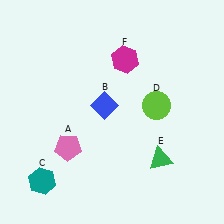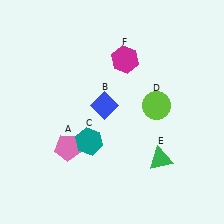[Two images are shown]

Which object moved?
The teal hexagon (C) moved right.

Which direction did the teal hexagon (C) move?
The teal hexagon (C) moved right.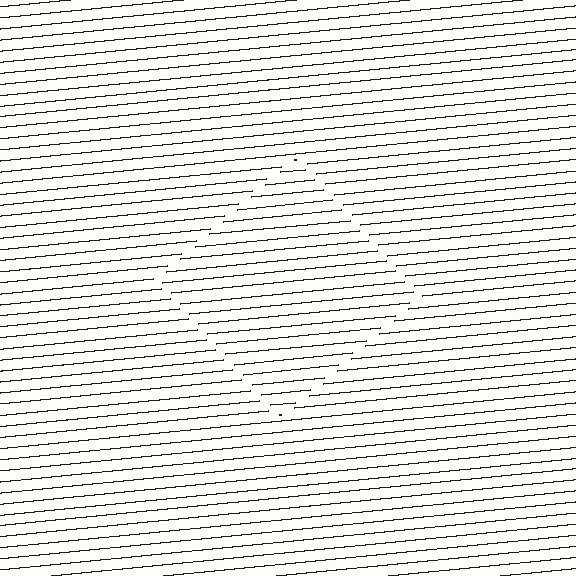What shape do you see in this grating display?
An illusory square. The interior of the shape contains the same grating, shifted by half a period — the contour is defined by the phase discontinuity where line-ends from the inner and outer gratings abut.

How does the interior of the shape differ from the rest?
The interior of the shape contains the same grating, shifted by half a period — the contour is defined by the phase discontinuity where line-ends from the inner and outer gratings abut.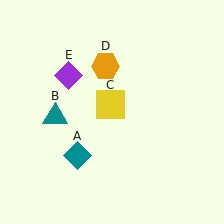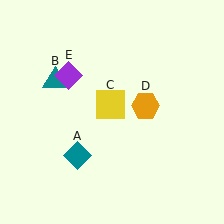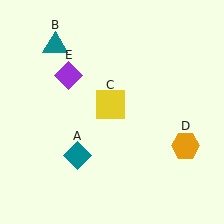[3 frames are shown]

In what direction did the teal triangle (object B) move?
The teal triangle (object B) moved up.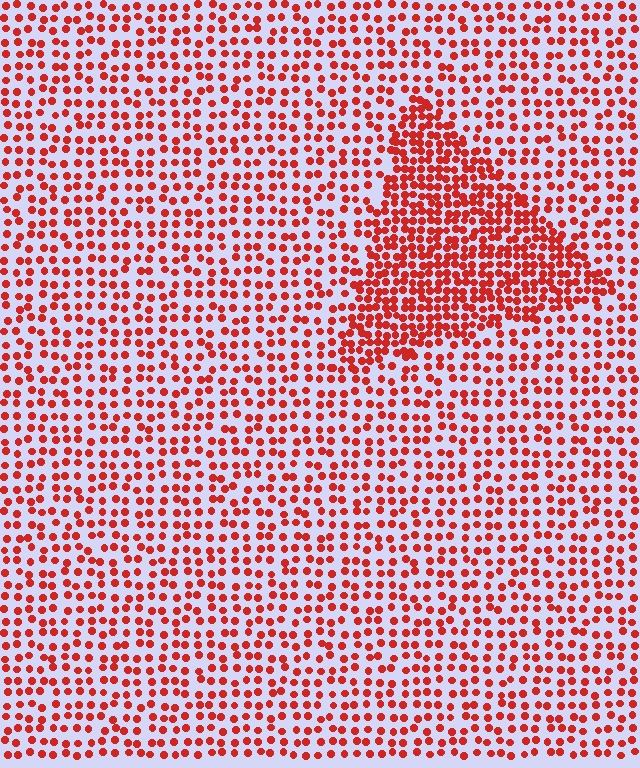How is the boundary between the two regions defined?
The boundary is defined by a change in element density (approximately 1.9x ratio). All elements are the same color, size, and shape.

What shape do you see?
I see a triangle.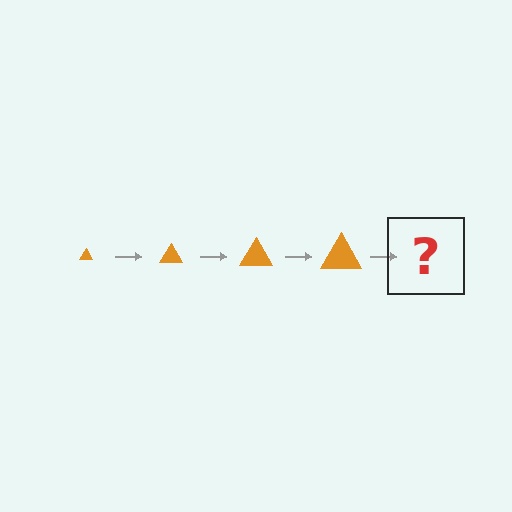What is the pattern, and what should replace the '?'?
The pattern is that the triangle gets progressively larger each step. The '?' should be an orange triangle, larger than the previous one.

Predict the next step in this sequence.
The next step is an orange triangle, larger than the previous one.